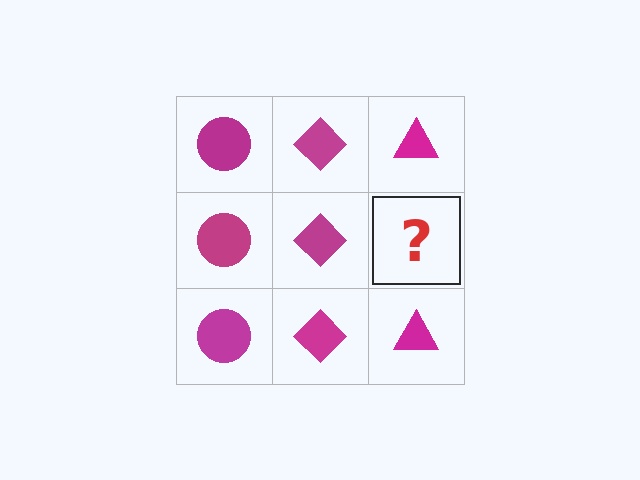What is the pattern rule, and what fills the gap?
The rule is that each column has a consistent shape. The gap should be filled with a magenta triangle.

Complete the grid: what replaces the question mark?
The question mark should be replaced with a magenta triangle.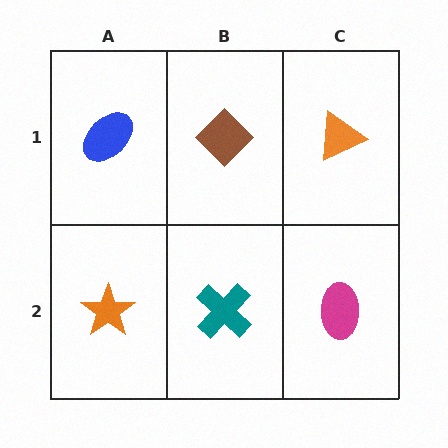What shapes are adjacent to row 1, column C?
A magenta ellipse (row 2, column C), a brown diamond (row 1, column B).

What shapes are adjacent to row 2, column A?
A blue ellipse (row 1, column A), a teal cross (row 2, column B).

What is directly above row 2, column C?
An orange triangle.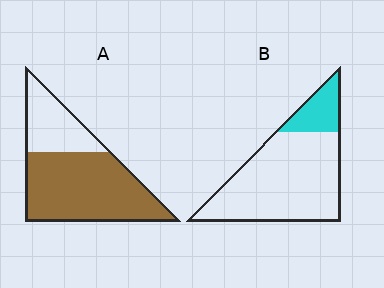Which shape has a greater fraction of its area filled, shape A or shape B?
Shape A.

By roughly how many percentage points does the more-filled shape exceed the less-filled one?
By roughly 50 percentage points (A over B).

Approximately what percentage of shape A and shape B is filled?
A is approximately 70% and B is approximately 20%.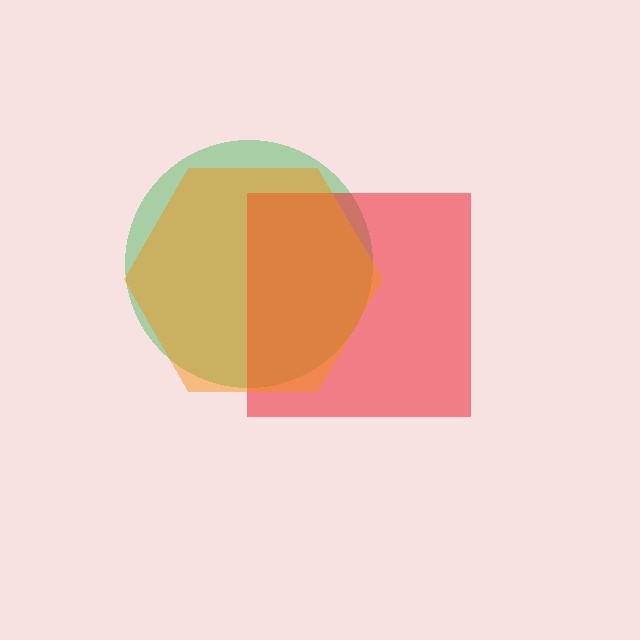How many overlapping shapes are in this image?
There are 3 overlapping shapes in the image.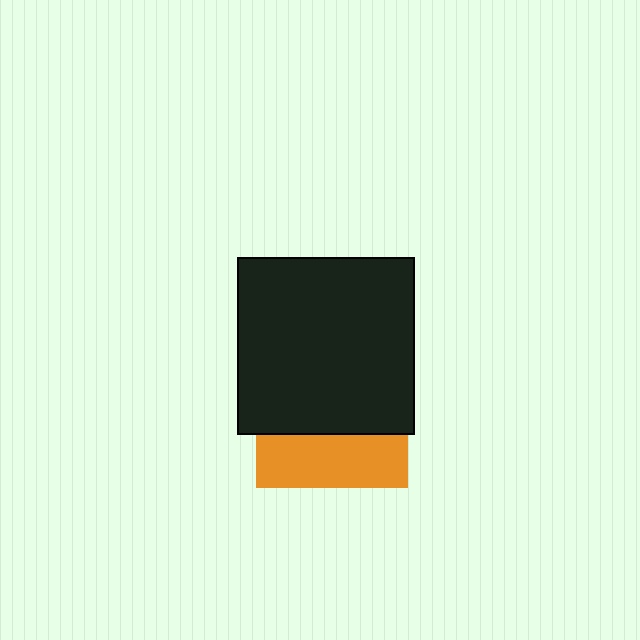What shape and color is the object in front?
The object in front is a black square.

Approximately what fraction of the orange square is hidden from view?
Roughly 66% of the orange square is hidden behind the black square.